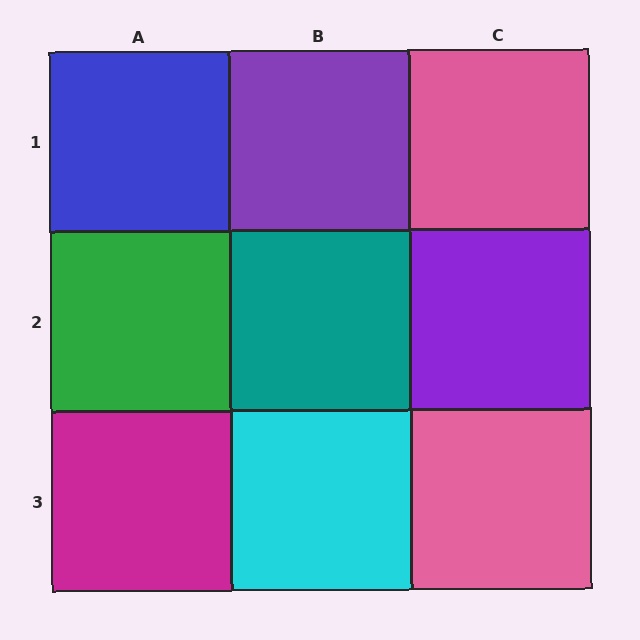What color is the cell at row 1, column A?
Blue.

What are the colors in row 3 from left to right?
Magenta, cyan, pink.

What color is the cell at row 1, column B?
Purple.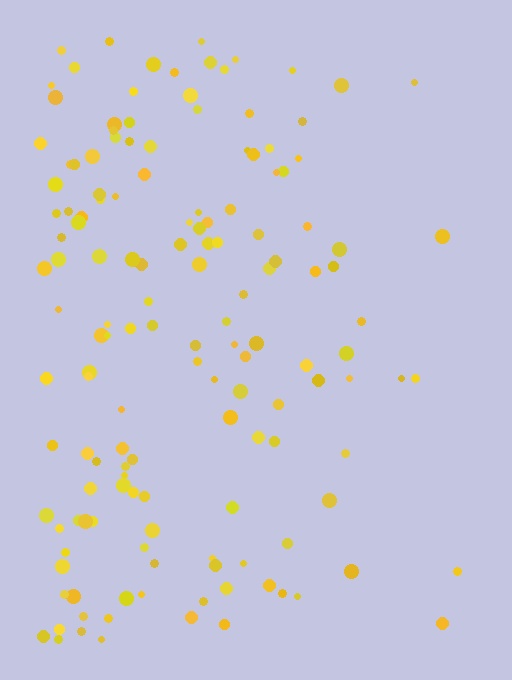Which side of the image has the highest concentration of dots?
The left.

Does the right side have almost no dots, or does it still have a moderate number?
Still a moderate number, just noticeably fewer than the left.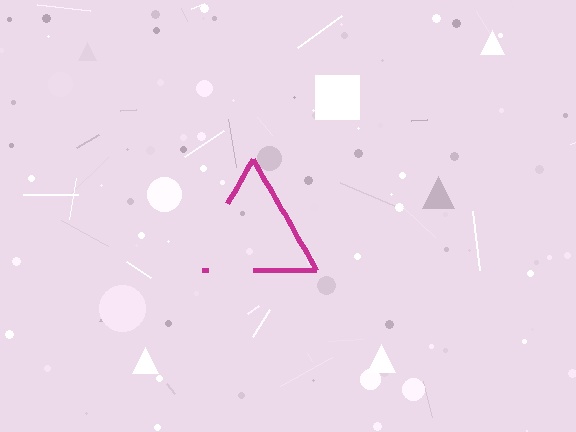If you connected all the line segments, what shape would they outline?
They would outline a triangle.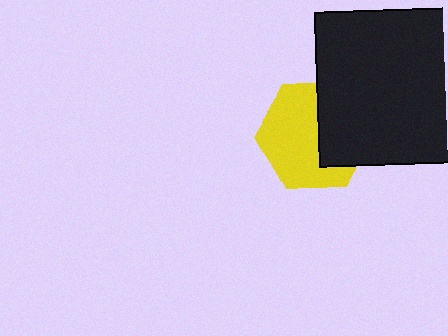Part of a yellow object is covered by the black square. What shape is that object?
It is a hexagon.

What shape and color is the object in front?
The object in front is a black square.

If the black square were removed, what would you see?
You would see the complete yellow hexagon.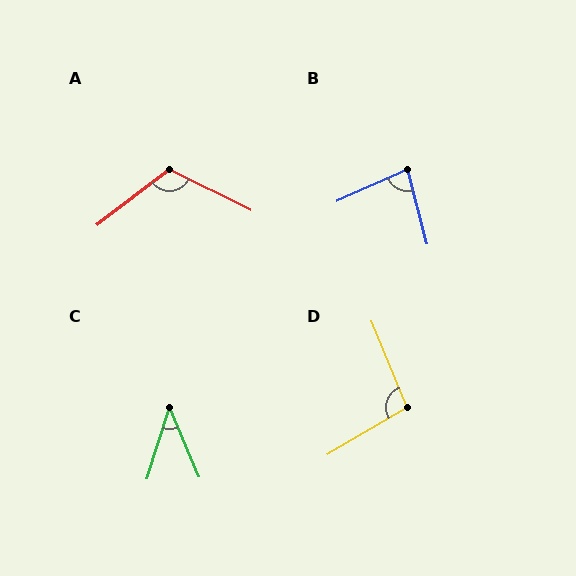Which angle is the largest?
A, at approximately 116 degrees.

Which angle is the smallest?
C, at approximately 41 degrees.